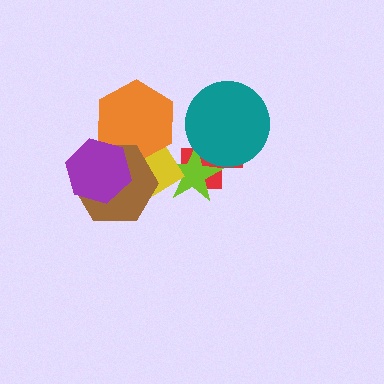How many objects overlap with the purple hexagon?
3 objects overlap with the purple hexagon.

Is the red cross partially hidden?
Yes, it is partially covered by another shape.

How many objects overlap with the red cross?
2 objects overlap with the red cross.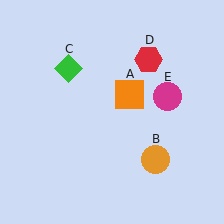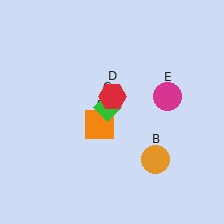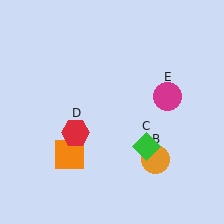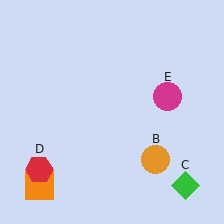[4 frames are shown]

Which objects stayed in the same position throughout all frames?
Orange circle (object B) and magenta circle (object E) remained stationary.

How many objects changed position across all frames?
3 objects changed position: orange square (object A), green diamond (object C), red hexagon (object D).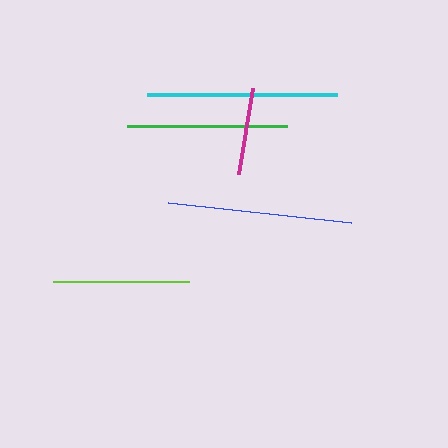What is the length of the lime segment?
The lime segment is approximately 136 pixels long.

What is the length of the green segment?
The green segment is approximately 160 pixels long.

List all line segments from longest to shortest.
From longest to shortest: cyan, blue, green, lime, magenta.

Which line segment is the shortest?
The magenta line is the shortest at approximately 87 pixels.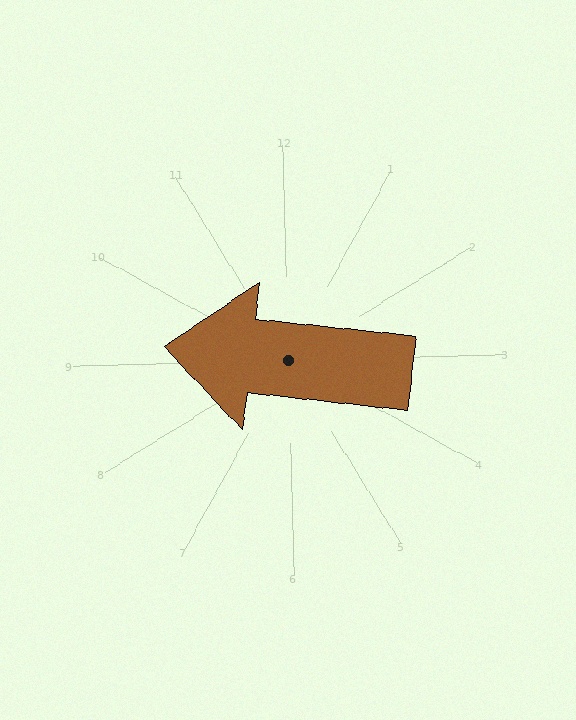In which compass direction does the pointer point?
West.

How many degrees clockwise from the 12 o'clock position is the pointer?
Approximately 278 degrees.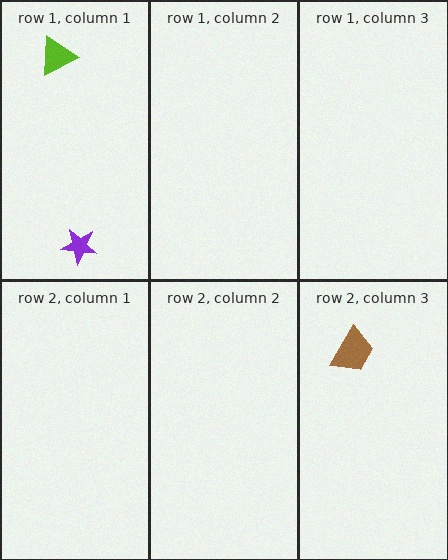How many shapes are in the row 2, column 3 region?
1.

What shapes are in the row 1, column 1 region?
The lime triangle, the purple star.